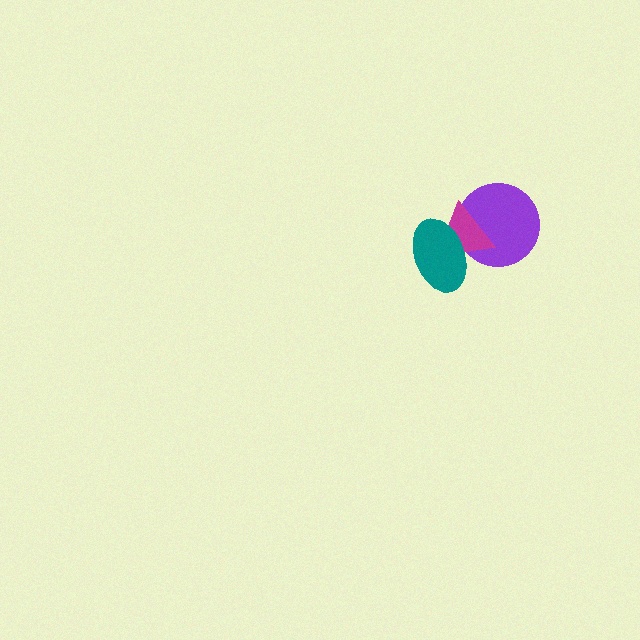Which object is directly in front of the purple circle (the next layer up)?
The magenta triangle is directly in front of the purple circle.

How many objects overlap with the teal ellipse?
2 objects overlap with the teal ellipse.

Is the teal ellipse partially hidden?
No, no other shape covers it.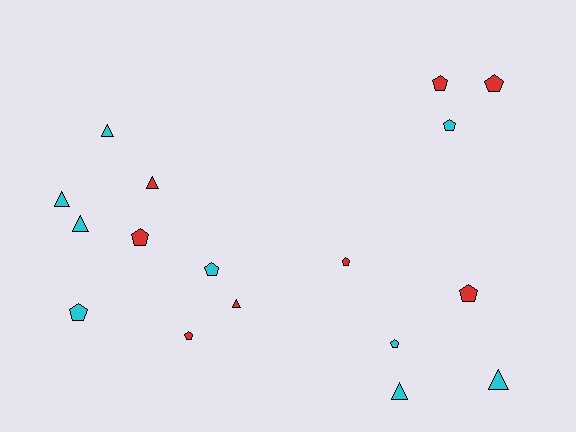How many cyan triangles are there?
There are 5 cyan triangles.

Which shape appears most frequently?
Pentagon, with 10 objects.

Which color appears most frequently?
Cyan, with 9 objects.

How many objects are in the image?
There are 17 objects.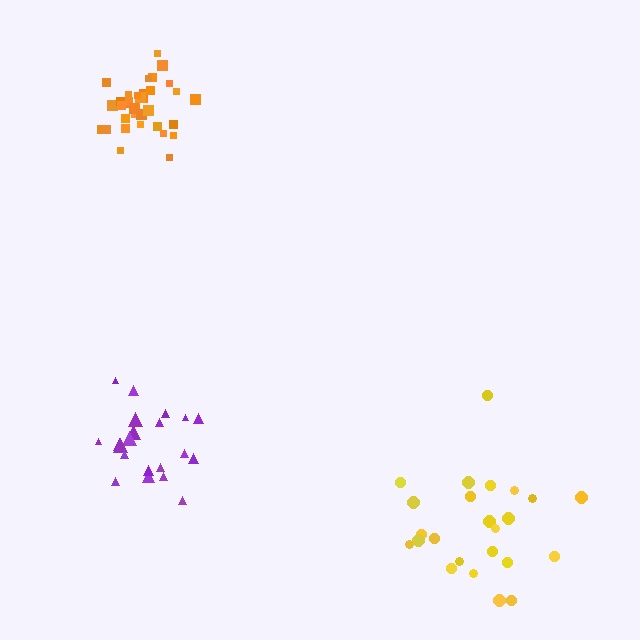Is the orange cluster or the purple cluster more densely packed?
Orange.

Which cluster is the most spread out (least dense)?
Yellow.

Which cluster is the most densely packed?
Orange.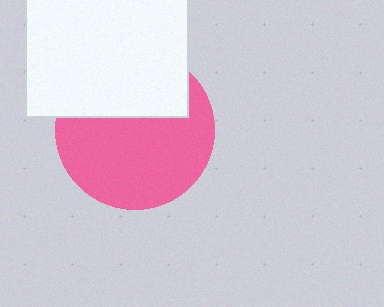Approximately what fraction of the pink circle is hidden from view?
Roughly 37% of the pink circle is hidden behind the white square.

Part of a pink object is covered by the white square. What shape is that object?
It is a circle.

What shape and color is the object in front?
The object in front is a white square.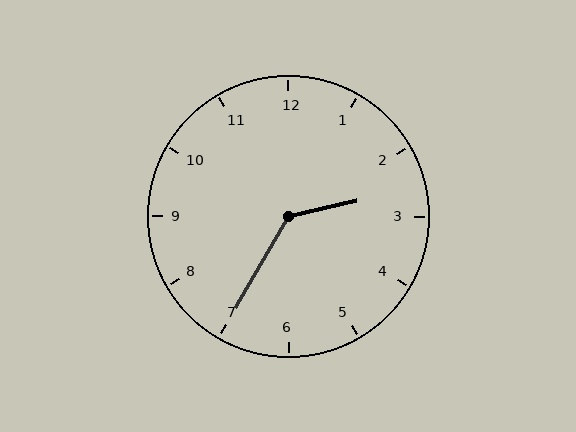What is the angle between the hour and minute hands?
Approximately 132 degrees.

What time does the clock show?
2:35.